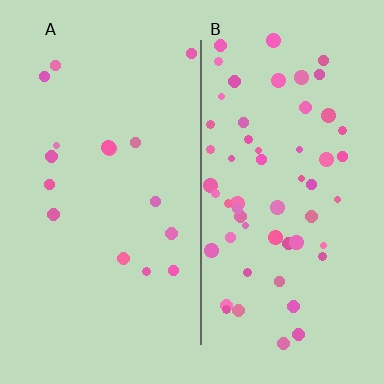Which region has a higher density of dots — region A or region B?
B (the right).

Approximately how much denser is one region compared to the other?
Approximately 3.7× — region B over region A.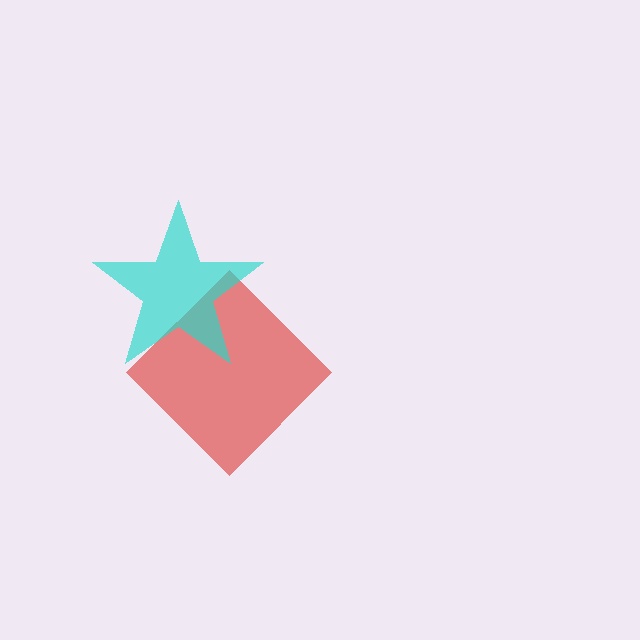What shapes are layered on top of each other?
The layered shapes are: a red diamond, a cyan star.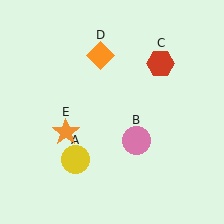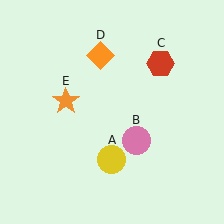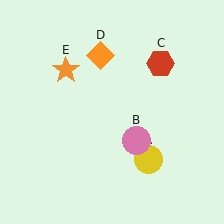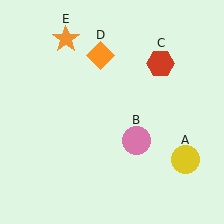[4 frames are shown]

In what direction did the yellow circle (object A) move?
The yellow circle (object A) moved right.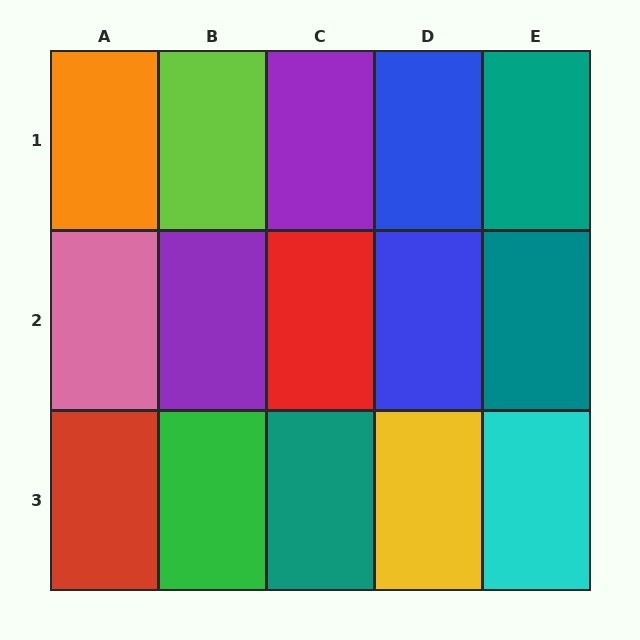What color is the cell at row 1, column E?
Teal.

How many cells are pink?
1 cell is pink.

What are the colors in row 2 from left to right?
Pink, purple, red, blue, teal.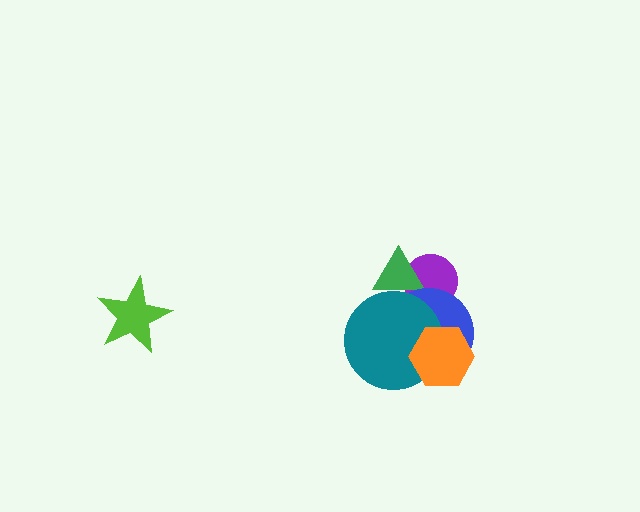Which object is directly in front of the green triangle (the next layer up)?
The blue circle is directly in front of the green triangle.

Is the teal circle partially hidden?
Yes, it is partially covered by another shape.